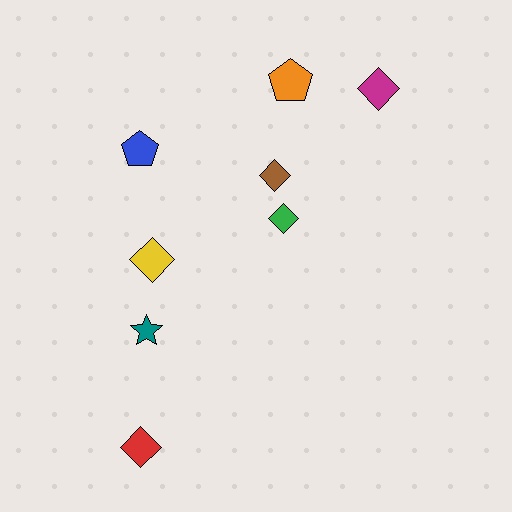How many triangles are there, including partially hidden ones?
There are no triangles.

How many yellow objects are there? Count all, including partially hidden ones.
There is 1 yellow object.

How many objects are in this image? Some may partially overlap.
There are 8 objects.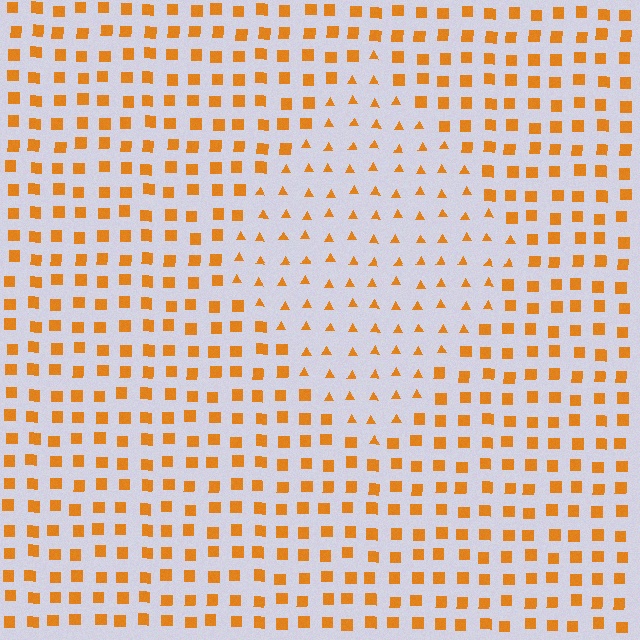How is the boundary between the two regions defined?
The boundary is defined by a change in element shape: triangles inside vs. squares outside. All elements share the same color and spacing.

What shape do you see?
I see a diamond.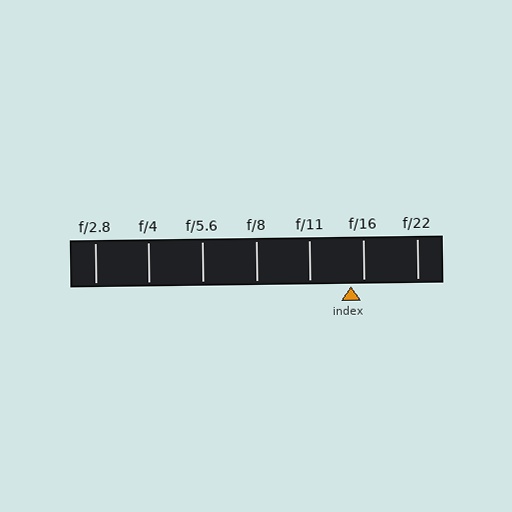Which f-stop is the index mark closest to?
The index mark is closest to f/16.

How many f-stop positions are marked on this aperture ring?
There are 7 f-stop positions marked.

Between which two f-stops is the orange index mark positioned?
The index mark is between f/11 and f/16.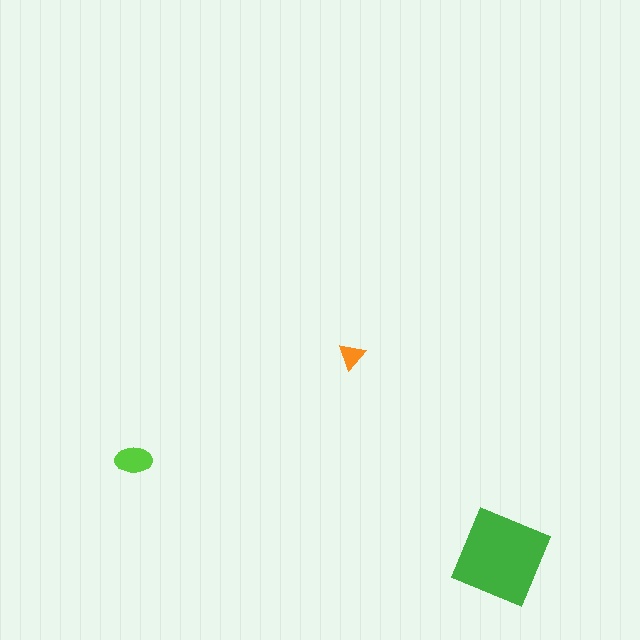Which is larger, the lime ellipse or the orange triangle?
The lime ellipse.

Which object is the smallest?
The orange triangle.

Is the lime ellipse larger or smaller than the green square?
Smaller.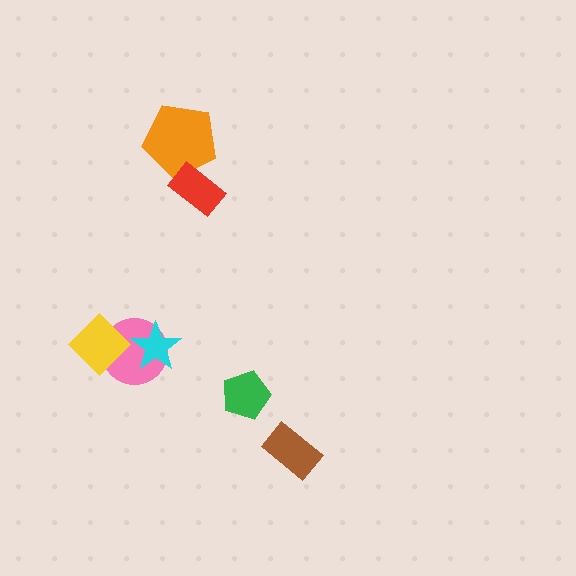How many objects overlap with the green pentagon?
0 objects overlap with the green pentagon.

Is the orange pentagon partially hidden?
Yes, it is partially covered by another shape.